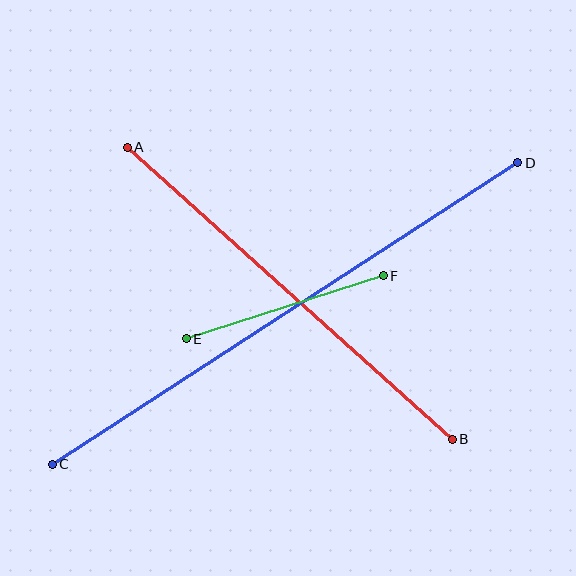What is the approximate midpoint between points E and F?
The midpoint is at approximately (285, 307) pixels.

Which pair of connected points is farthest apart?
Points C and D are farthest apart.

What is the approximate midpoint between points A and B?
The midpoint is at approximately (290, 293) pixels.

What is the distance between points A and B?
The distance is approximately 437 pixels.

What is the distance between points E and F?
The distance is approximately 207 pixels.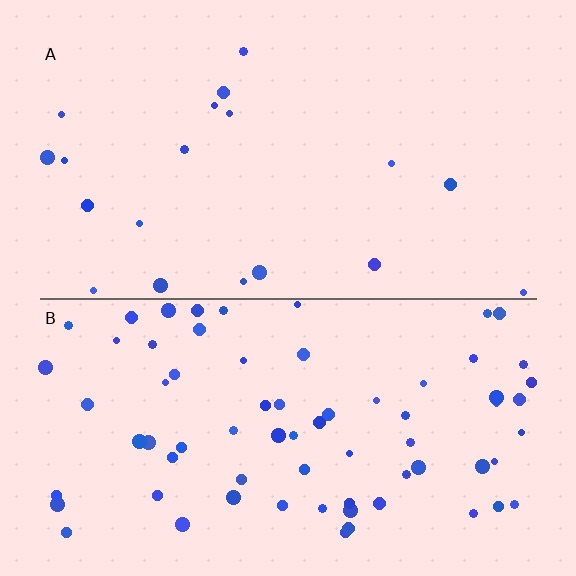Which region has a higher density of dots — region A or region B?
B (the bottom).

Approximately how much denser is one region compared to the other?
Approximately 3.8× — region B over region A.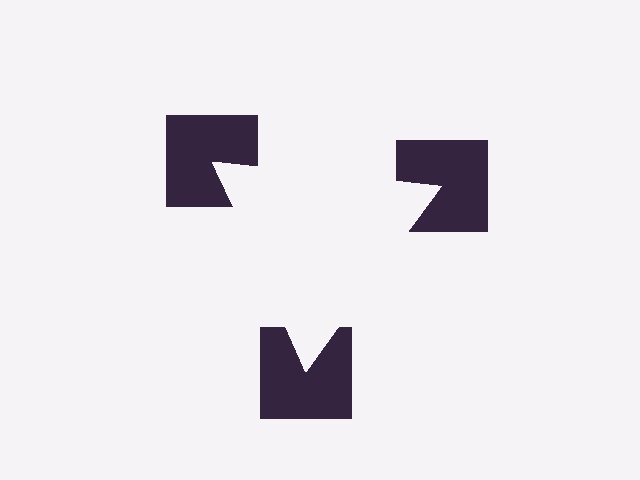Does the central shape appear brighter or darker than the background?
It typically appears slightly brighter than the background, even though no actual brightness change is drawn.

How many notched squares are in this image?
There are 3 — one at each vertex of the illusory triangle.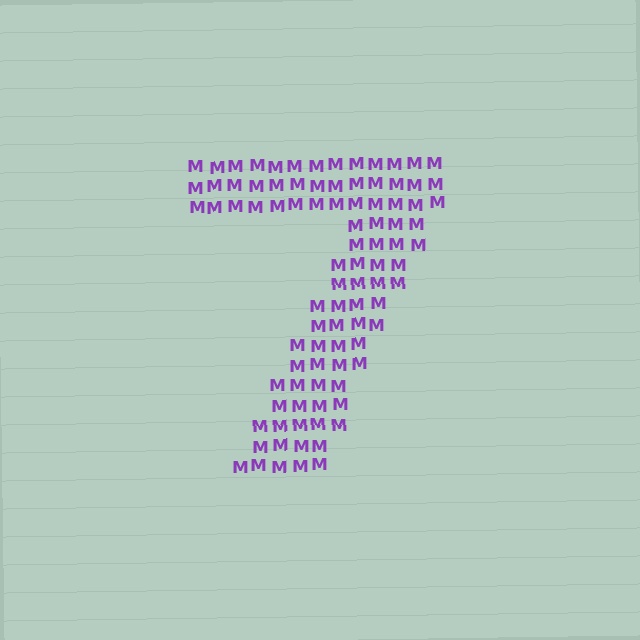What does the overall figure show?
The overall figure shows the digit 7.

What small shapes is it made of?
It is made of small letter M's.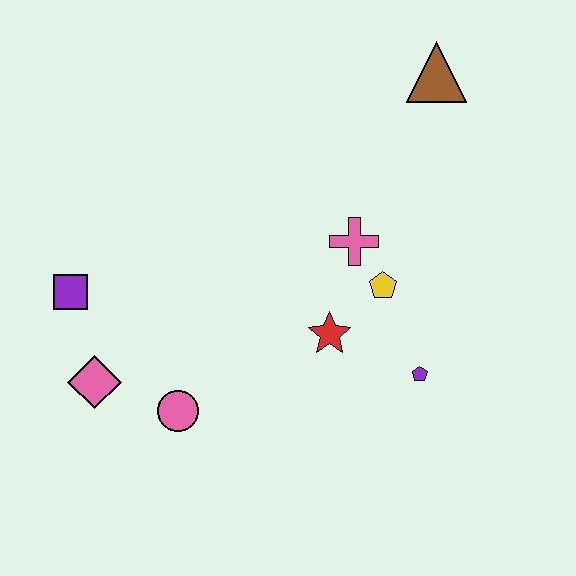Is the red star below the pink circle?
No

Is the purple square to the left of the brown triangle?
Yes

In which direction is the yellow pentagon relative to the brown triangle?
The yellow pentagon is below the brown triangle.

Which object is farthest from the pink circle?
The brown triangle is farthest from the pink circle.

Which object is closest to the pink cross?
The yellow pentagon is closest to the pink cross.